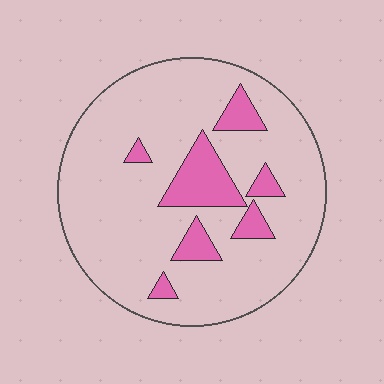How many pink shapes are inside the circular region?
7.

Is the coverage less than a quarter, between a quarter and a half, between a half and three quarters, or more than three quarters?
Less than a quarter.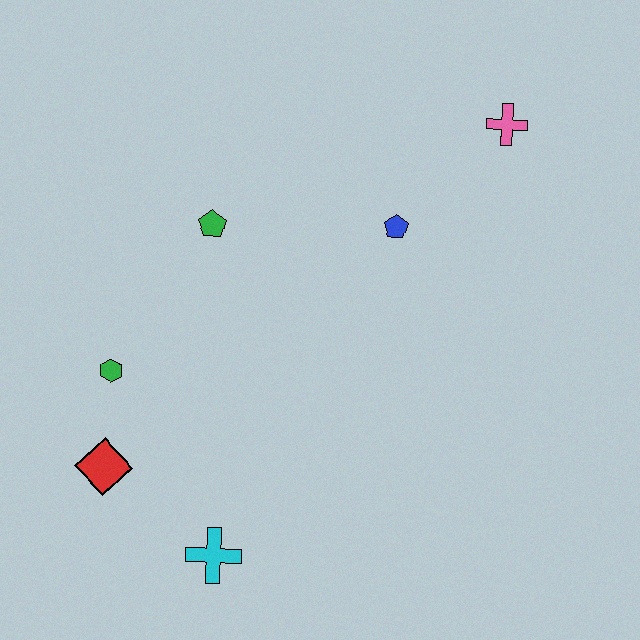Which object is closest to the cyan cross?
The red diamond is closest to the cyan cross.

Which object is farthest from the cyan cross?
The pink cross is farthest from the cyan cross.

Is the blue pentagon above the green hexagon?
Yes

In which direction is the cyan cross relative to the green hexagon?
The cyan cross is below the green hexagon.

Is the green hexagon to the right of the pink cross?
No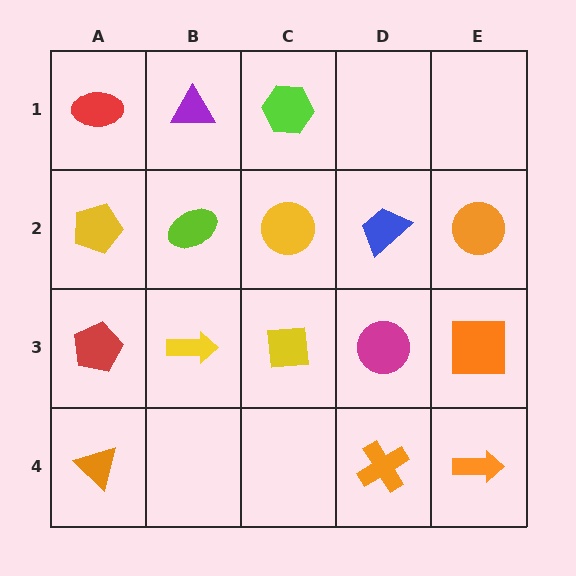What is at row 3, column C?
A yellow square.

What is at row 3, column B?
A yellow arrow.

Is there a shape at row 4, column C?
No, that cell is empty.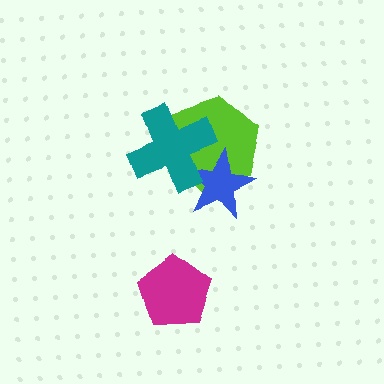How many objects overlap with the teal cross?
2 objects overlap with the teal cross.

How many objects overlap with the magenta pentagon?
0 objects overlap with the magenta pentagon.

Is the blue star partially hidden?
Yes, it is partially covered by another shape.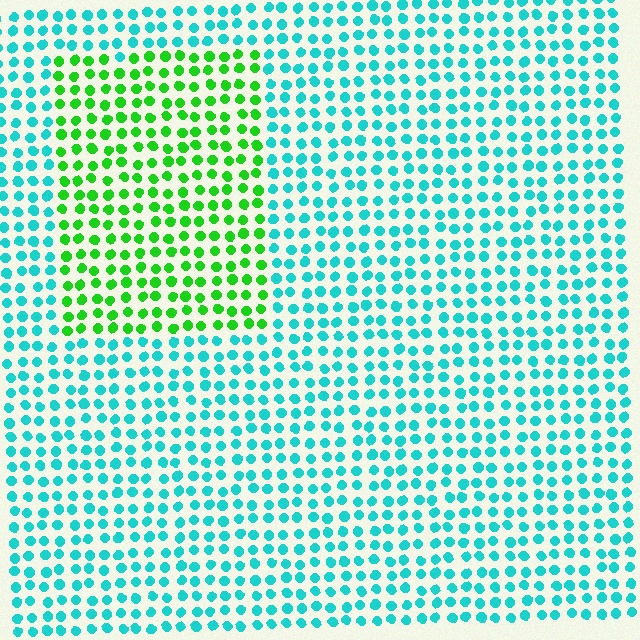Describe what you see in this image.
The image is filled with small cyan elements in a uniform arrangement. A rectangle-shaped region is visible where the elements are tinted to a slightly different hue, forming a subtle color boundary.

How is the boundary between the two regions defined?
The boundary is defined purely by a slight shift in hue (about 58 degrees). Spacing, size, and orientation are identical on both sides.